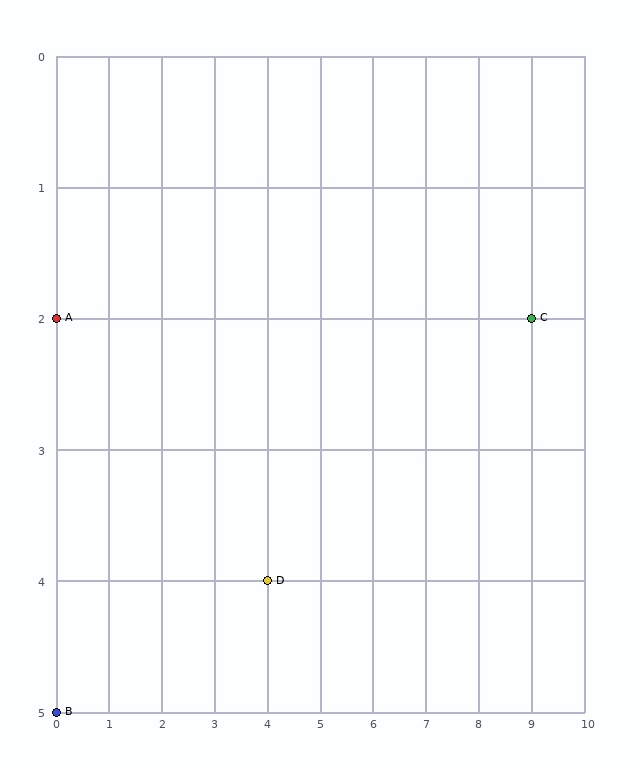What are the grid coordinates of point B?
Point B is at grid coordinates (0, 5).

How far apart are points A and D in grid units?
Points A and D are 4 columns and 2 rows apart (about 4.5 grid units diagonally).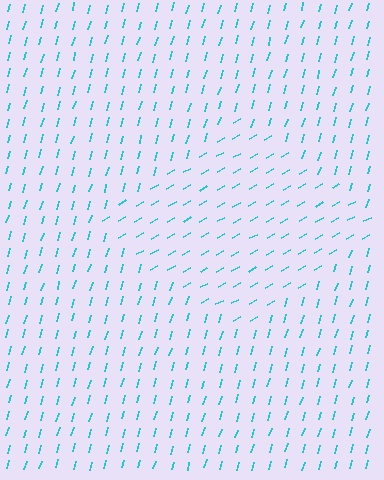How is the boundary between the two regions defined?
The boundary is defined purely by a change in line orientation (approximately 45 degrees difference). All lines are the same color and thickness.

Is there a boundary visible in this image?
Yes, there is a texture boundary formed by a change in line orientation.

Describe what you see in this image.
The image is filled with small cyan line segments. A diamond region in the image has lines oriented differently from the surrounding lines, creating a visible texture boundary.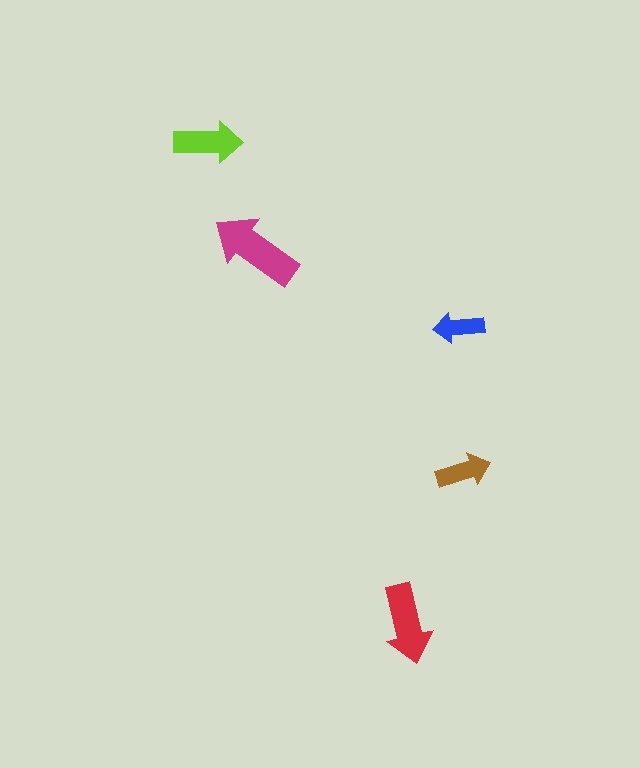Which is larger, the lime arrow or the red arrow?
The red one.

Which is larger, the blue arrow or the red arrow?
The red one.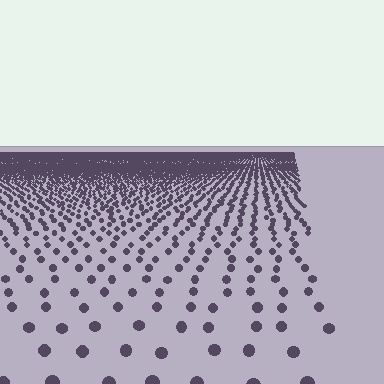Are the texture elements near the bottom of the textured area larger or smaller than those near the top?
Larger. Near the bottom, elements are closer to the viewer and appear at a bigger on-screen size.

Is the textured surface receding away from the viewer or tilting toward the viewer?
The surface is receding away from the viewer. Texture elements get smaller and denser toward the top.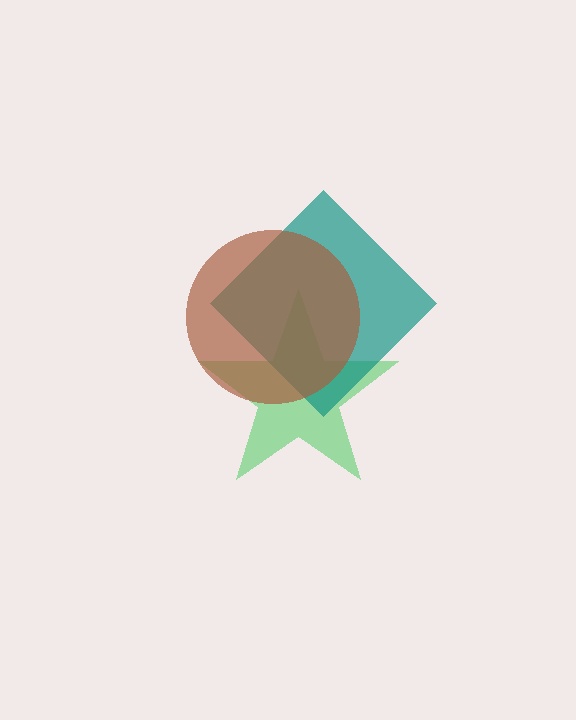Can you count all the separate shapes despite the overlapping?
Yes, there are 3 separate shapes.